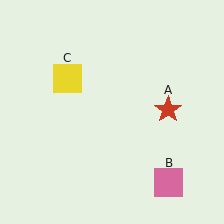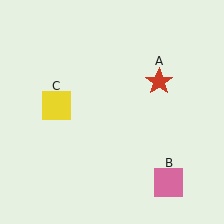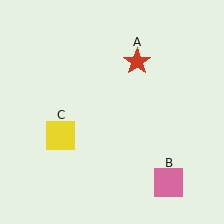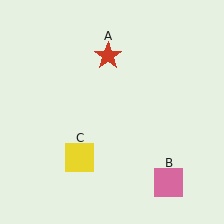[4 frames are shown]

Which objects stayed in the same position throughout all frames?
Pink square (object B) remained stationary.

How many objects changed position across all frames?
2 objects changed position: red star (object A), yellow square (object C).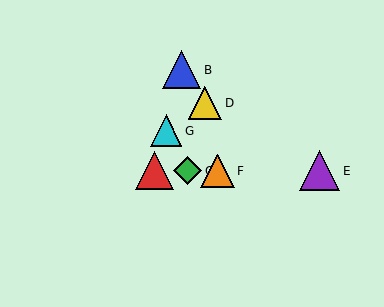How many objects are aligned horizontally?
4 objects (A, C, E, F) are aligned horizontally.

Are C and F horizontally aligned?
Yes, both are at y≈171.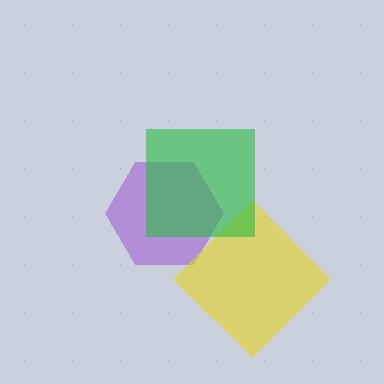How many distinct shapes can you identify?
There are 3 distinct shapes: a purple hexagon, a yellow diamond, a green square.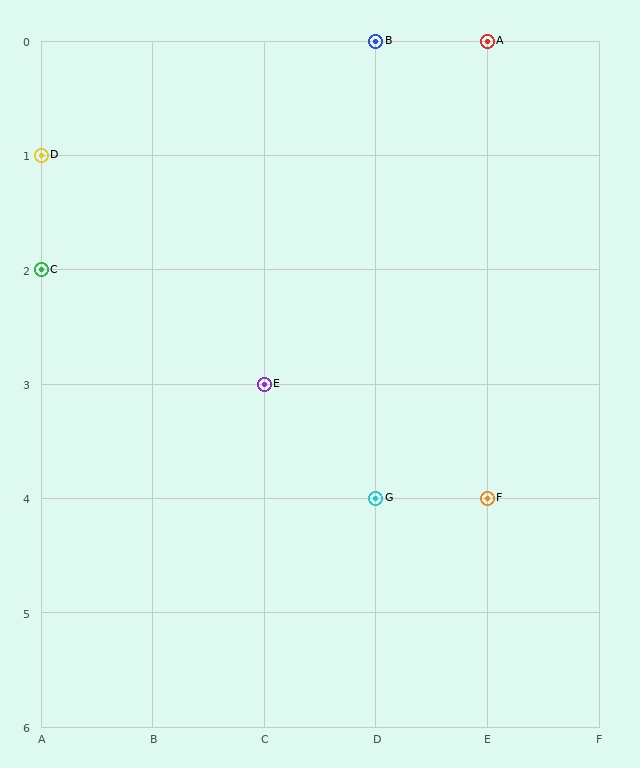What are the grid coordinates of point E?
Point E is at grid coordinates (C, 3).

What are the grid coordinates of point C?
Point C is at grid coordinates (A, 2).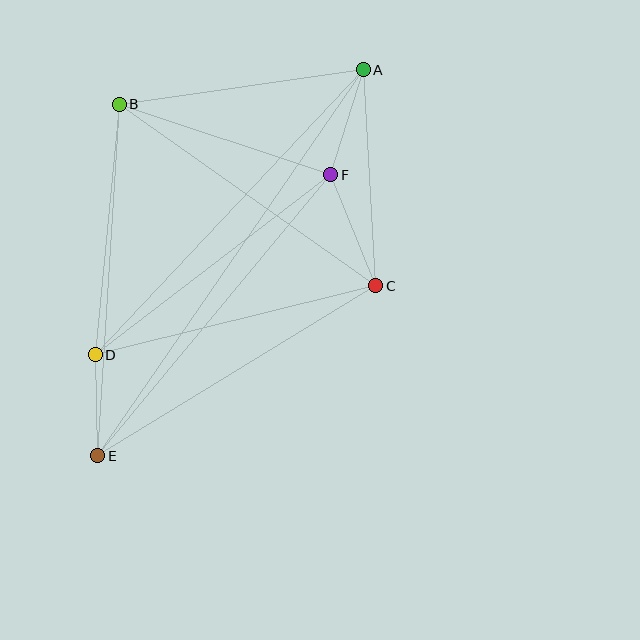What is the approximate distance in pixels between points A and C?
The distance between A and C is approximately 217 pixels.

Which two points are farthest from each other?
Points A and E are farthest from each other.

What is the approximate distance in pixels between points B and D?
The distance between B and D is approximately 252 pixels.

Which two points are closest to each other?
Points D and E are closest to each other.